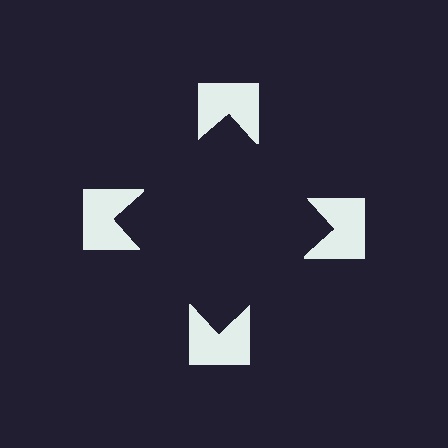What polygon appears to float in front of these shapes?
An illusory square — its edges are inferred from the aligned wedge cuts in the notched squares, not physically drawn.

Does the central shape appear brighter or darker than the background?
It typically appears slightly darker than the background, even though no actual brightness change is drawn.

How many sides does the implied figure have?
4 sides.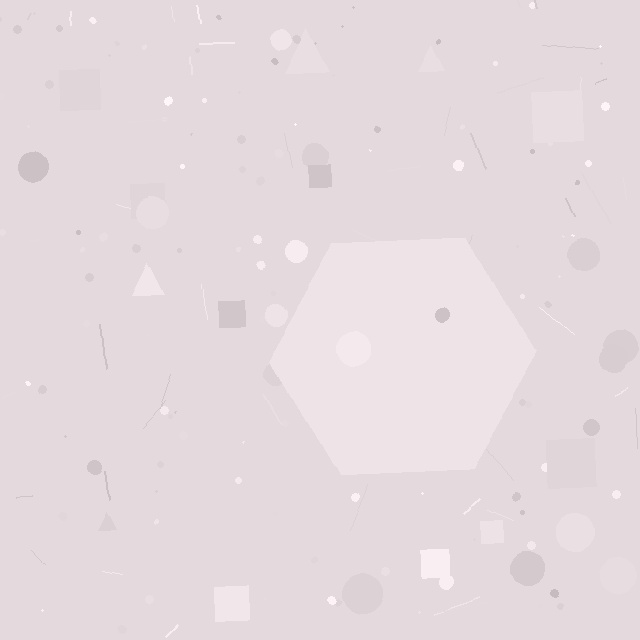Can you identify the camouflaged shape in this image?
The camouflaged shape is a hexagon.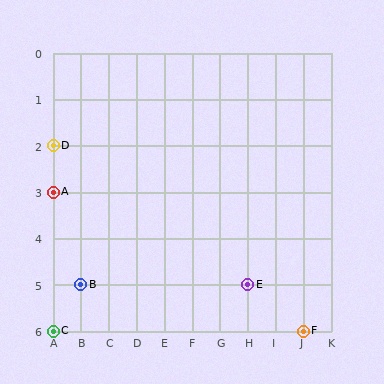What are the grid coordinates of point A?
Point A is at grid coordinates (A, 3).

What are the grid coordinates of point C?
Point C is at grid coordinates (A, 6).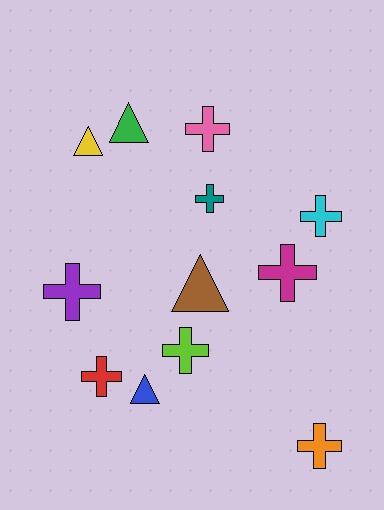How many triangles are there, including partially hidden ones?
There are 4 triangles.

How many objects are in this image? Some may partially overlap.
There are 12 objects.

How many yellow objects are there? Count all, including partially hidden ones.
There is 1 yellow object.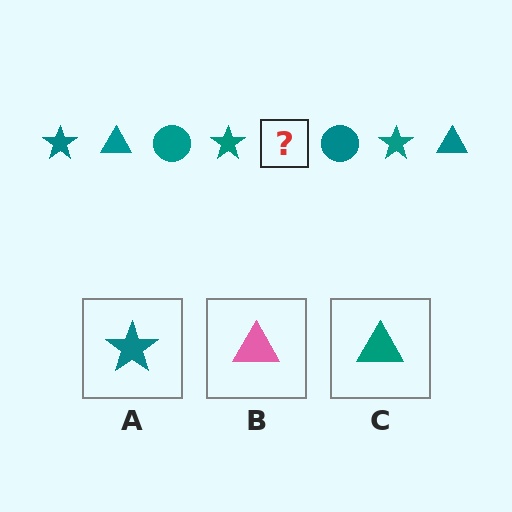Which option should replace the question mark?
Option C.